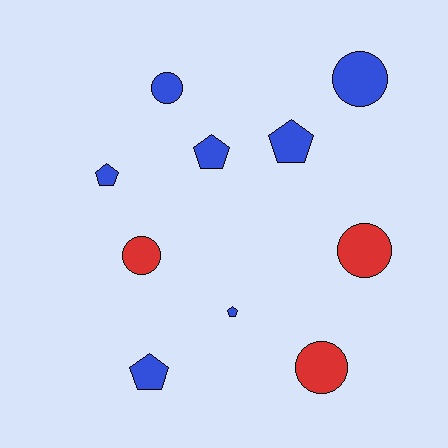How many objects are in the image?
There are 10 objects.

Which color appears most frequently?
Blue, with 7 objects.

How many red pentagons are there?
There are no red pentagons.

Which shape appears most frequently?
Circle, with 5 objects.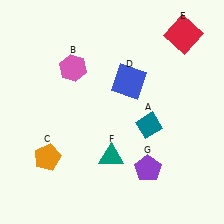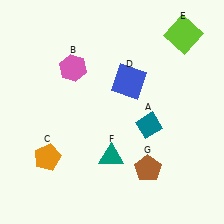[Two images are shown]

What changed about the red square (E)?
In Image 1, E is red. In Image 2, it changed to lime.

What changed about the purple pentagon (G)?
In Image 1, G is purple. In Image 2, it changed to brown.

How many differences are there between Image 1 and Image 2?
There are 2 differences between the two images.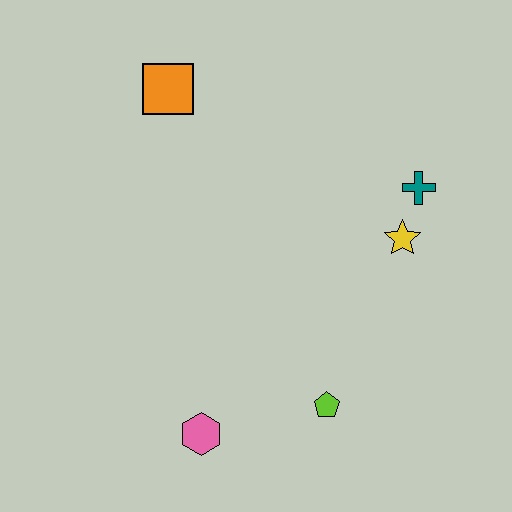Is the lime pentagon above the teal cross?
No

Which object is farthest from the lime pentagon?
The orange square is farthest from the lime pentagon.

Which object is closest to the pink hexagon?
The lime pentagon is closest to the pink hexagon.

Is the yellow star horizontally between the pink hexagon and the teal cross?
Yes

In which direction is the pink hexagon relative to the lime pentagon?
The pink hexagon is to the left of the lime pentagon.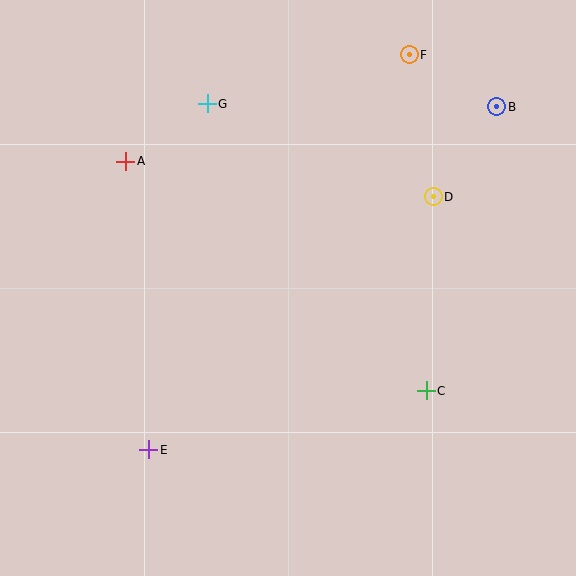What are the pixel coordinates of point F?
Point F is at (409, 55).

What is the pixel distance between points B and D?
The distance between B and D is 110 pixels.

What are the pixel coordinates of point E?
Point E is at (149, 450).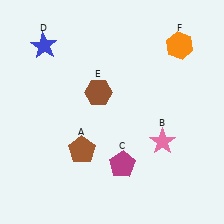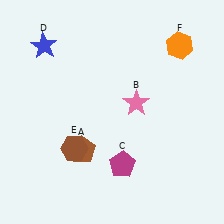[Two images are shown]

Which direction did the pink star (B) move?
The pink star (B) moved up.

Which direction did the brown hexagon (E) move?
The brown hexagon (E) moved down.